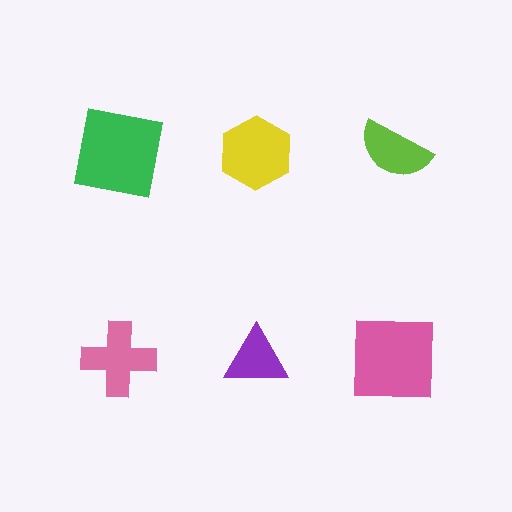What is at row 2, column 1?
A pink cross.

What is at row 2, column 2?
A purple triangle.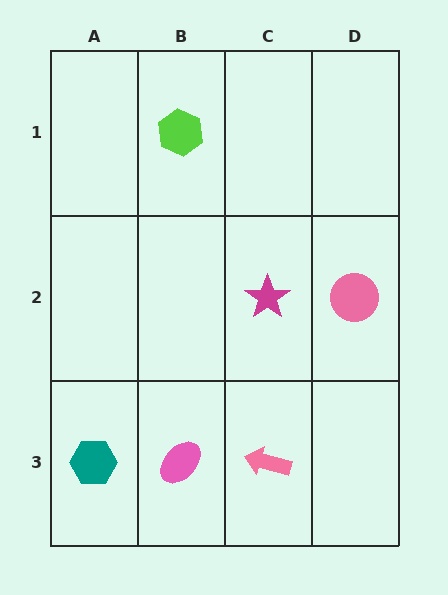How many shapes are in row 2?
2 shapes.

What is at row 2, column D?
A pink circle.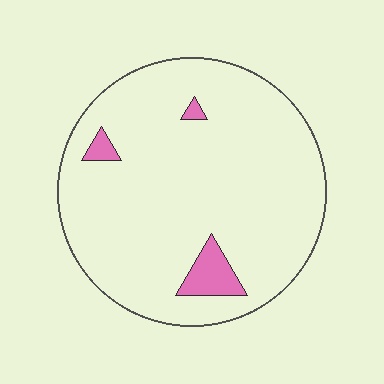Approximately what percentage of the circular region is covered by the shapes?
Approximately 5%.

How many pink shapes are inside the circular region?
3.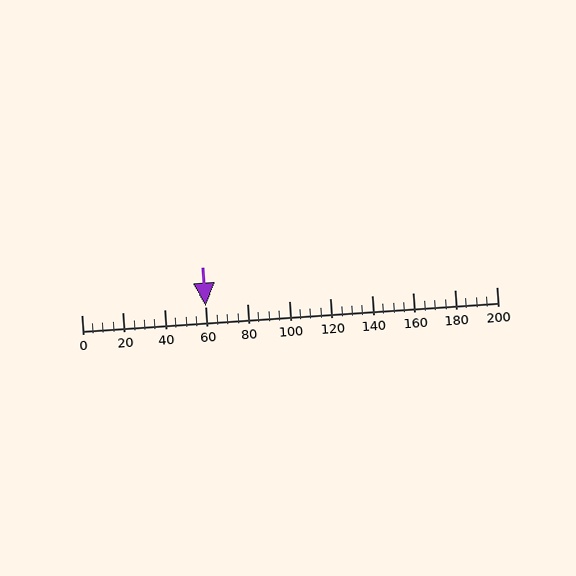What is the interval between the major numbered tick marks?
The major tick marks are spaced 20 units apart.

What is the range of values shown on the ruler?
The ruler shows values from 0 to 200.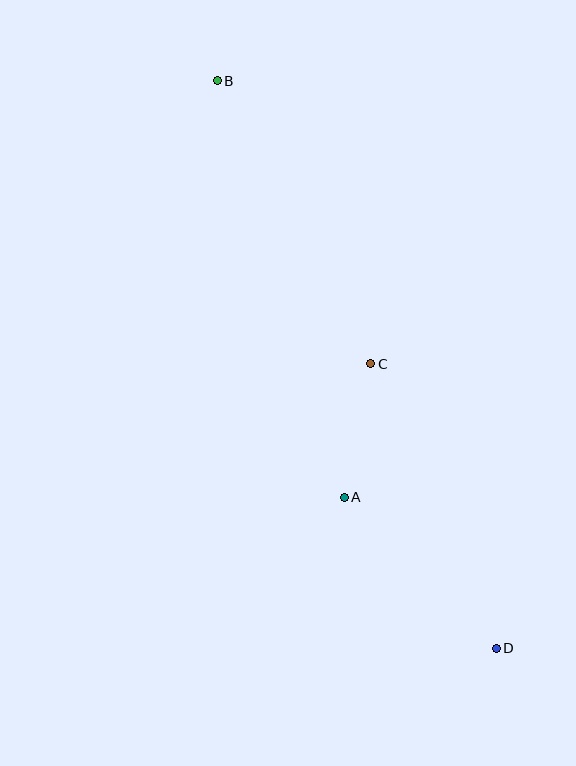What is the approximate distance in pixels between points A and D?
The distance between A and D is approximately 214 pixels.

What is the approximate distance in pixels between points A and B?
The distance between A and B is approximately 436 pixels.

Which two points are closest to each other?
Points A and C are closest to each other.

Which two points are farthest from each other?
Points B and D are farthest from each other.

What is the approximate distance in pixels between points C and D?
The distance between C and D is approximately 311 pixels.